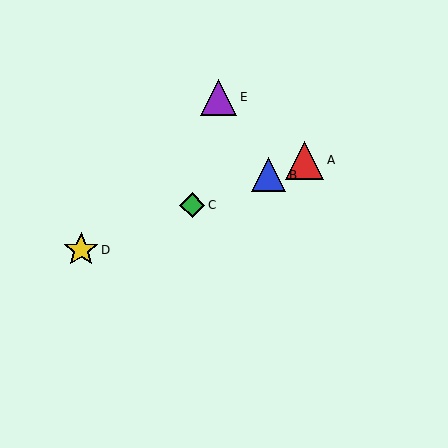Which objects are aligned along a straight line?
Objects A, B, C, D are aligned along a straight line.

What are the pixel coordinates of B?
Object B is at (269, 175).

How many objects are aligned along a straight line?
4 objects (A, B, C, D) are aligned along a straight line.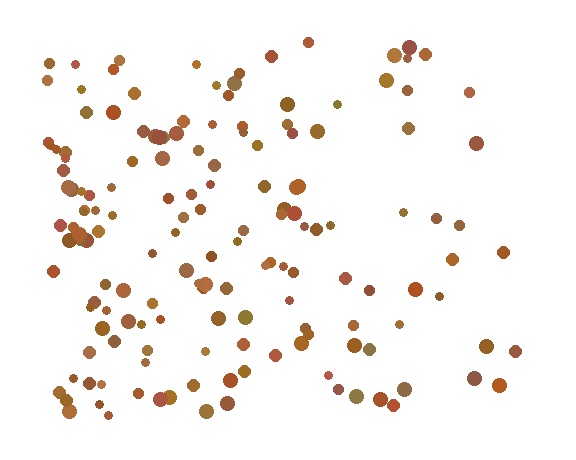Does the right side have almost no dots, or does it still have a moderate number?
Still a moderate number, just noticeably fewer than the left.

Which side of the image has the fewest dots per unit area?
The right.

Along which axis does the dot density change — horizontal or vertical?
Horizontal.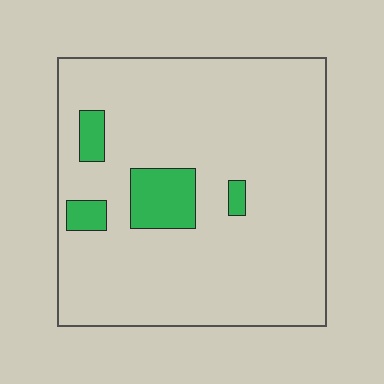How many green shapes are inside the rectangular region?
4.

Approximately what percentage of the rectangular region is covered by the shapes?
Approximately 10%.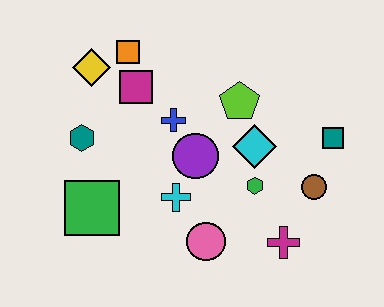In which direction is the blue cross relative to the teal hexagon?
The blue cross is to the right of the teal hexagon.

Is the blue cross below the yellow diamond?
Yes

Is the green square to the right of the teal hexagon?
Yes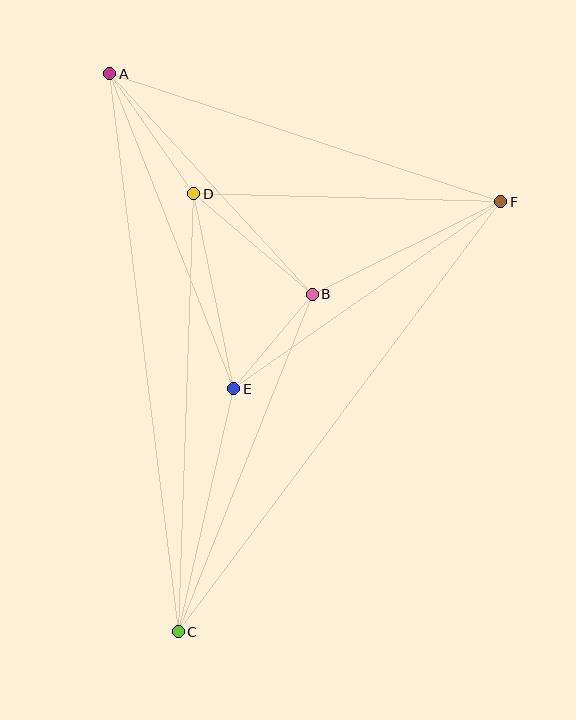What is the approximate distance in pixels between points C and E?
The distance between C and E is approximately 249 pixels.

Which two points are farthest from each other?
Points A and C are farthest from each other.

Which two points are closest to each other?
Points B and E are closest to each other.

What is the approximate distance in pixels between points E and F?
The distance between E and F is approximately 326 pixels.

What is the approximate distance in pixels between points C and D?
The distance between C and D is approximately 438 pixels.